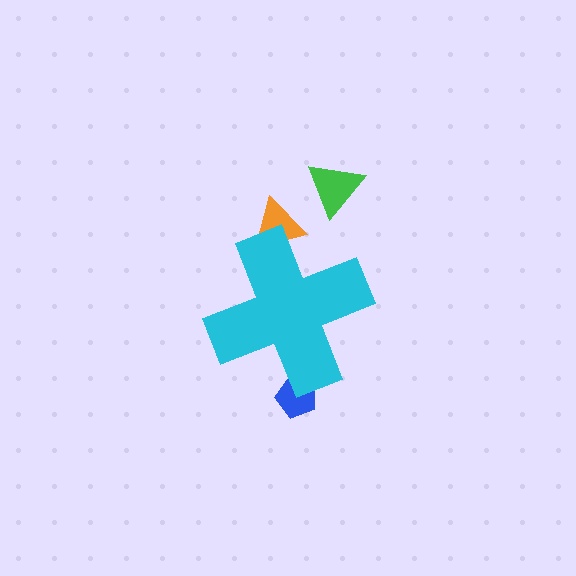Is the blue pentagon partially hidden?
Yes, the blue pentagon is partially hidden behind the cyan cross.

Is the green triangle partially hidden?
No, the green triangle is fully visible.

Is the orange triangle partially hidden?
Yes, the orange triangle is partially hidden behind the cyan cross.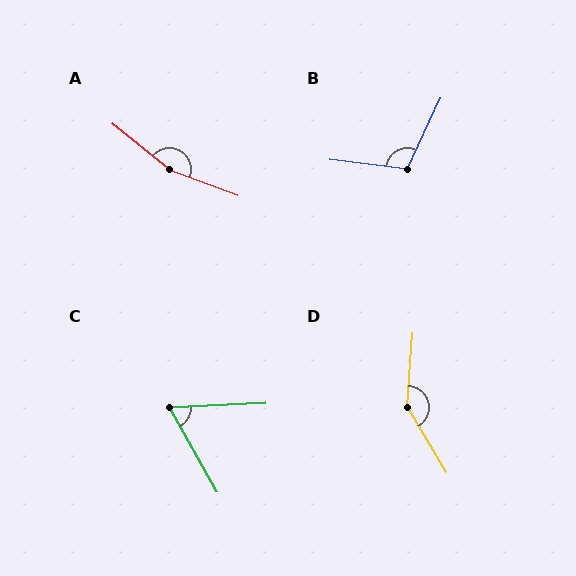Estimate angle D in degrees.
Approximately 145 degrees.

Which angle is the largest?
A, at approximately 161 degrees.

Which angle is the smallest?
C, at approximately 63 degrees.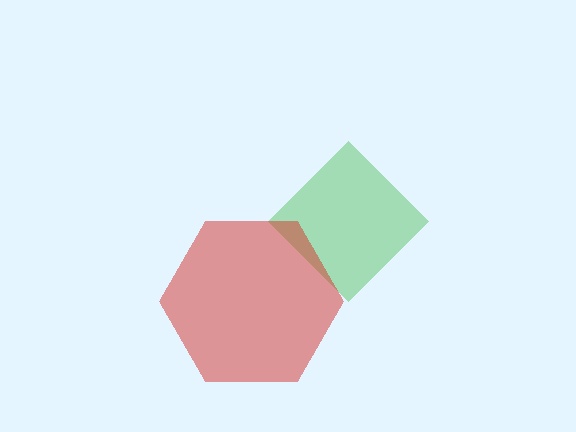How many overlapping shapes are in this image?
There are 2 overlapping shapes in the image.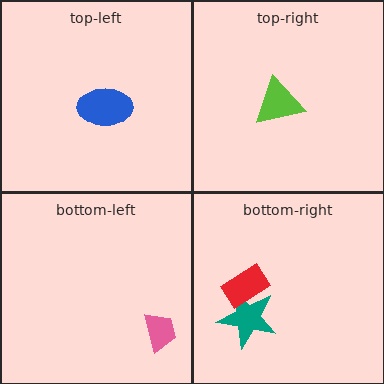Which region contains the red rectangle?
The bottom-right region.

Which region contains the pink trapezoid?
The bottom-left region.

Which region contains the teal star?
The bottom-right region.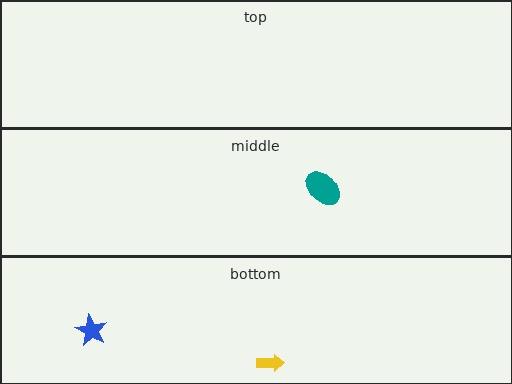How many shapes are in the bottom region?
2.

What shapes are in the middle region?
The teal ellipse.